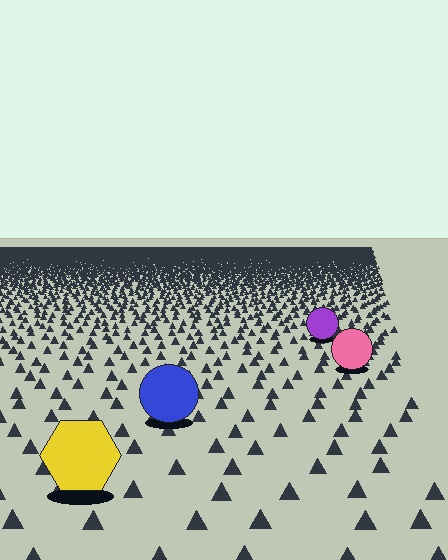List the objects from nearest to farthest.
From nearest to farthest: the yellow hexagon, the blue circle, the pink circle, the purple circle.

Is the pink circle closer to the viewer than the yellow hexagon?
No. The yellow hexagon is closer — you can tell from the texture gradient: the ground texture is coarser near it.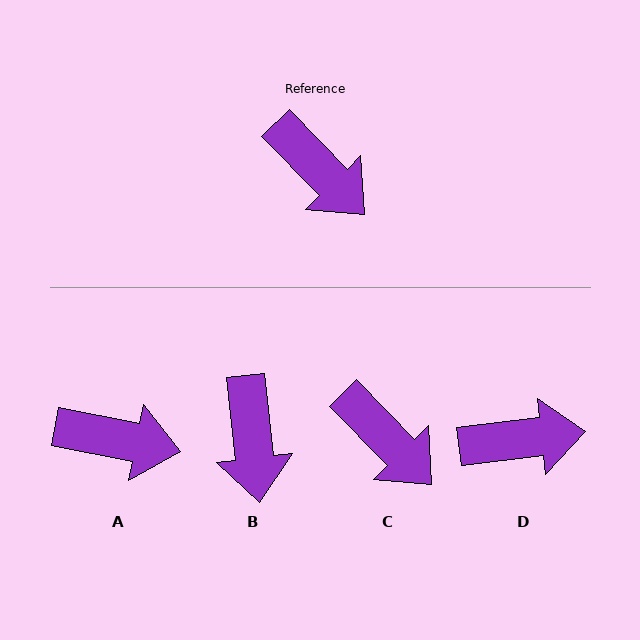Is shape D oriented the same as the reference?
No, it is off by about 53 degrees.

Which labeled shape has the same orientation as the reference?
C.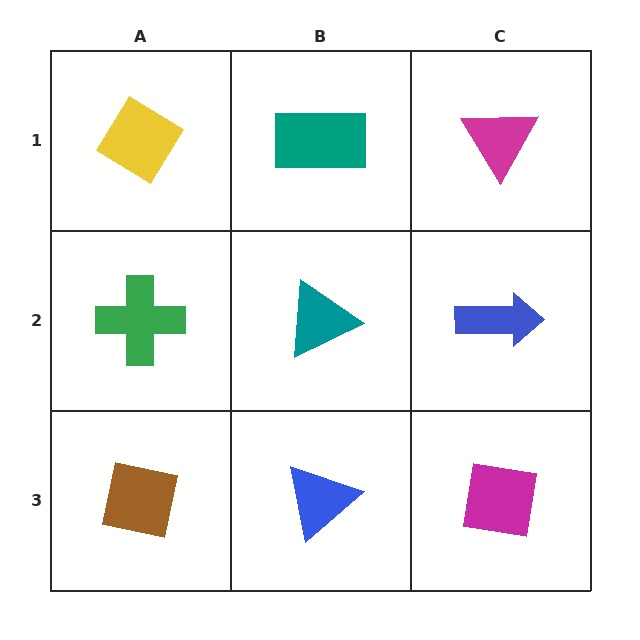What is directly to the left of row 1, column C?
A teal rectangle.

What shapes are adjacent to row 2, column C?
A magenta triangle (row 1, column C), a magenta square (row 3, column C), a teal triangle (row 2, column B).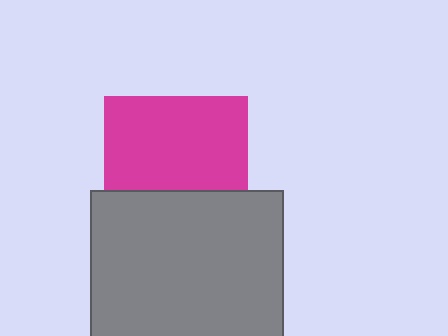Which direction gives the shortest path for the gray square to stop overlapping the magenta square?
Moving down gives the shortest separation.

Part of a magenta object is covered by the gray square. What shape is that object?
It is a square.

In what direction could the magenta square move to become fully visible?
The magenta square could move up. That would shift it out from behind the gray square entirely.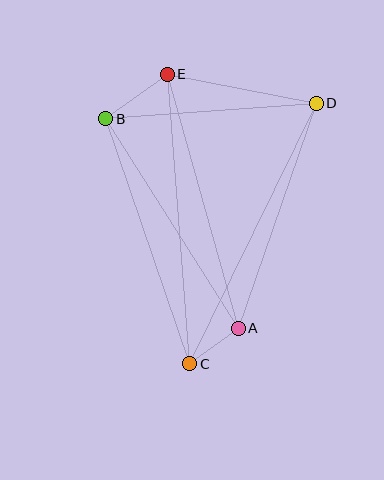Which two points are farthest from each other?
Points C and E are farthest from each other.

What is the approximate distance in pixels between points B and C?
The distance between B and C is approximately 259 pixels.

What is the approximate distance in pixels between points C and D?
The distance between C and D is approximately 290 pixels.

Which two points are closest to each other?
Points A and C are closest to each other.